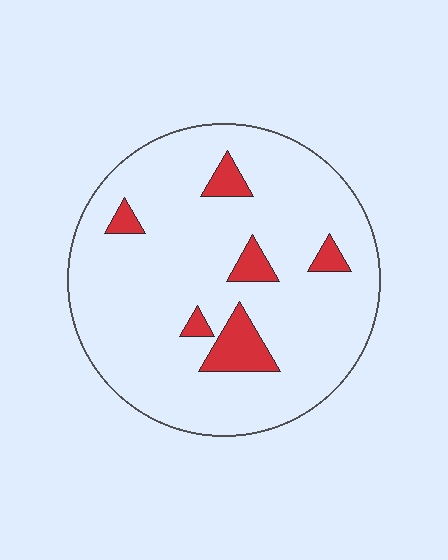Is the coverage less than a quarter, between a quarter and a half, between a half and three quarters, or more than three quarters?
Less than a quarter.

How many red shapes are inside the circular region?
6.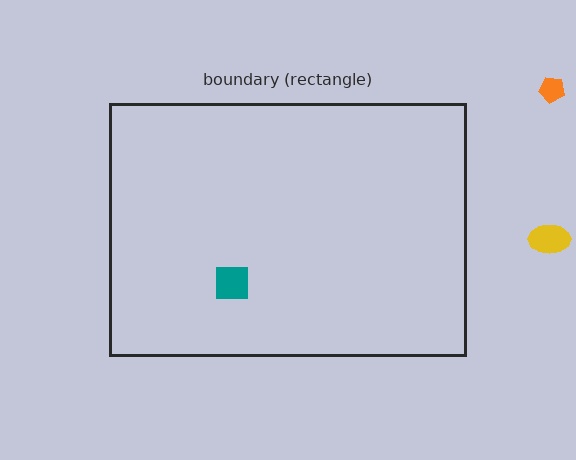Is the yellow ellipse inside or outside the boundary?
Outside.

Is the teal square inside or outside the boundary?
Inside.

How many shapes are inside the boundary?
1 inside, 2 outside.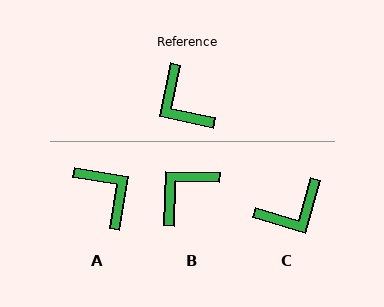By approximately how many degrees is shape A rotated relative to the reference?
Approximately 177 degrees clockwise.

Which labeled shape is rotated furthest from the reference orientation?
A, about 177 degrees away.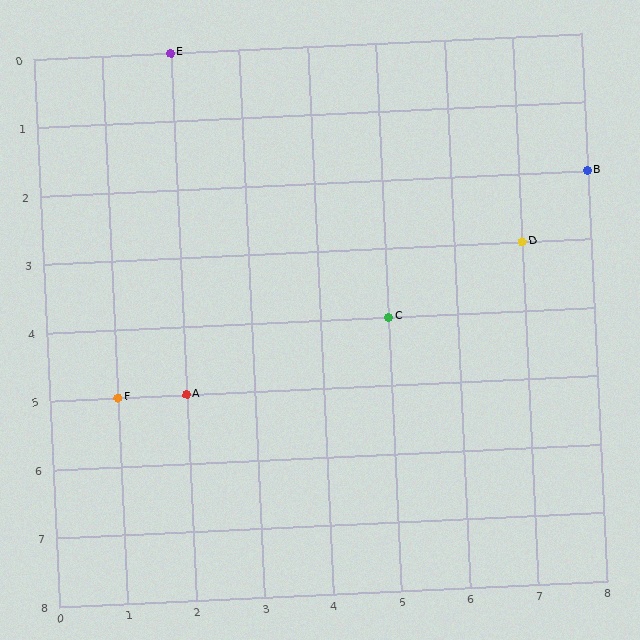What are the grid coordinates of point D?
Point D is at grid coordinates (7, 3).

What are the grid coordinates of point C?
Point C is at grid coordinates (5, 4).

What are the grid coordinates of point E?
Point E is at grid coordinates (2, 0).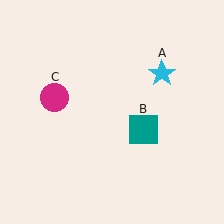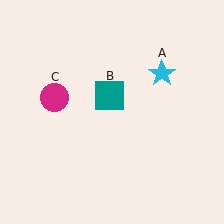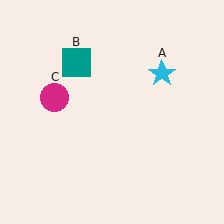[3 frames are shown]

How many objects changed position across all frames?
1 object changed position: teal square (object B).